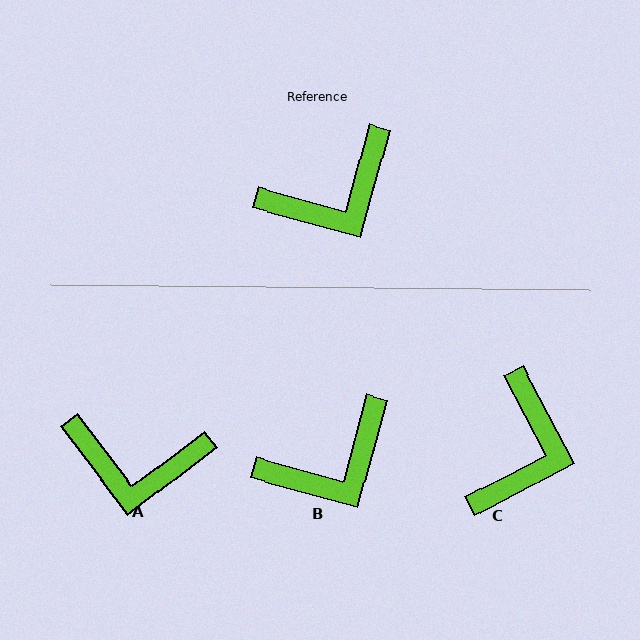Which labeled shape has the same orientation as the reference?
B.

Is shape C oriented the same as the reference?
No, it is off by about 43 degrees.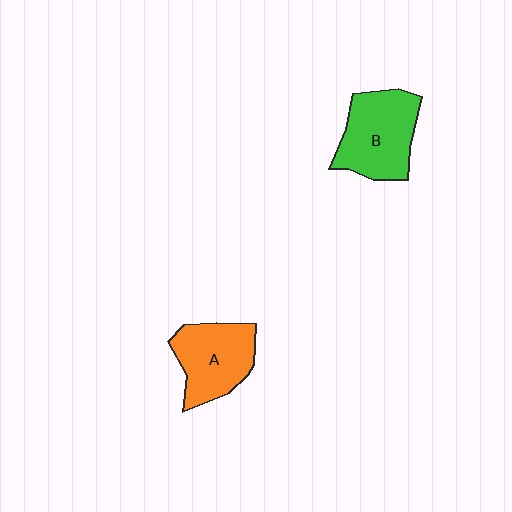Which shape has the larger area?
Shape B (green).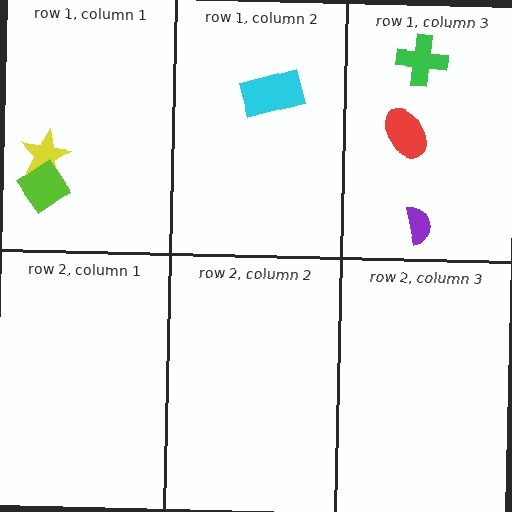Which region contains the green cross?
The row 1, column 3 region.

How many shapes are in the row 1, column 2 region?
1.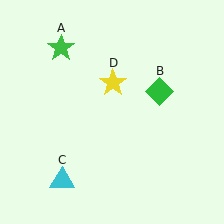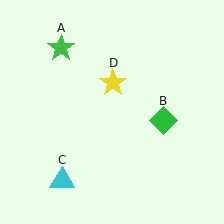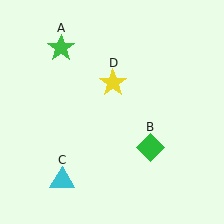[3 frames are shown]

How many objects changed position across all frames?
1 object changed position: green diamond (object B).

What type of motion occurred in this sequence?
The green diamond (object B) rotated clockwise around the center of the scene.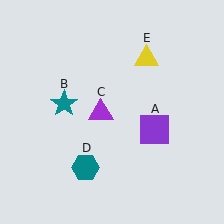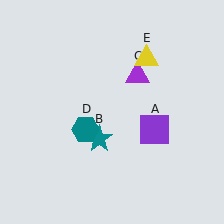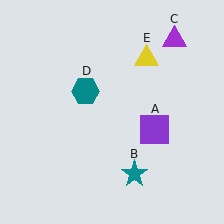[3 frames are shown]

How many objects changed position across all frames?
3 objects changed position: teal star (object B), purple triangle (object C), teal hexagon (object D).